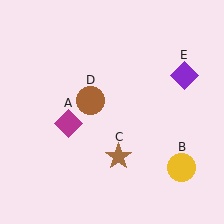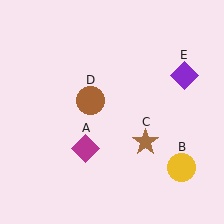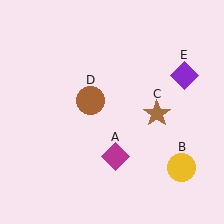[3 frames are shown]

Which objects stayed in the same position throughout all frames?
Yellow circle (object B) and brown circle (object D) and purple diamond (object E) remained stationary.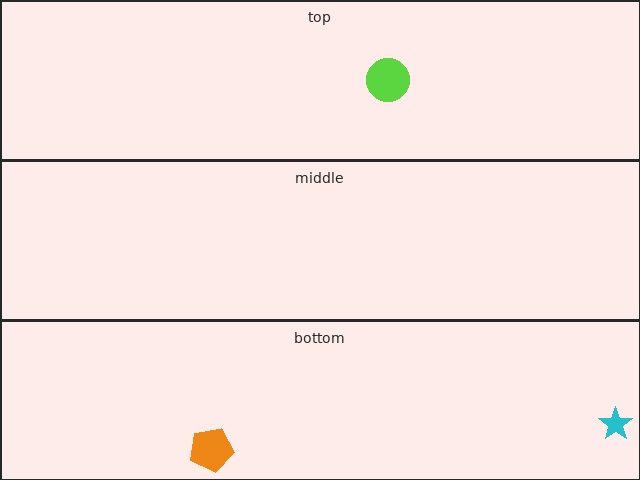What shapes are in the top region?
The lime circle.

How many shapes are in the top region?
1.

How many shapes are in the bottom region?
2.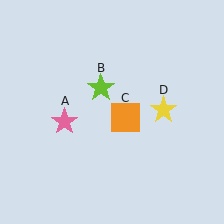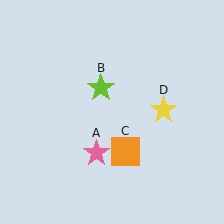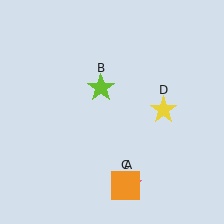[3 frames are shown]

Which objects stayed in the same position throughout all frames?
Lime star (object B) and yellow star (object D) remained stationary.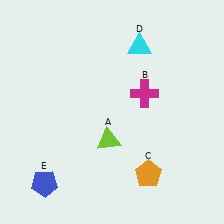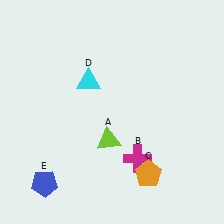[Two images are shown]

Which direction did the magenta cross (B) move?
The magenta cross (B) moved down.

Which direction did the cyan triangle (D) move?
The cyan triangle (D) moved left.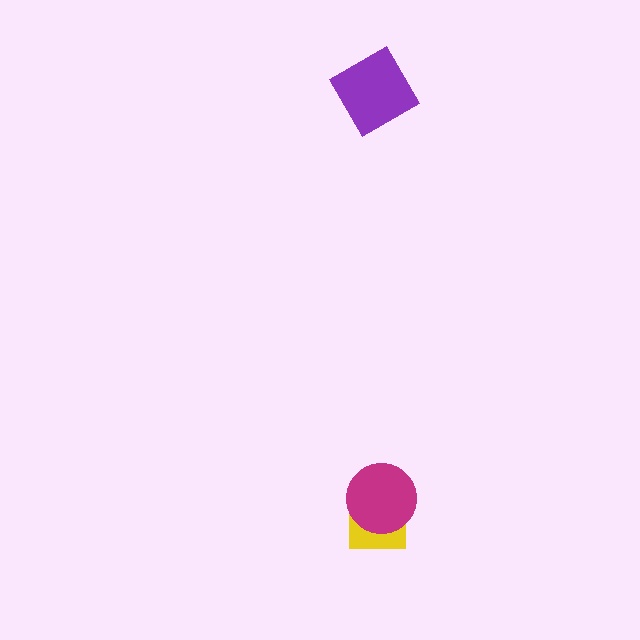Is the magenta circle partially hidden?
No, no other shape covers it.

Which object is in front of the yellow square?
The magenta circle is in front of the yellow square.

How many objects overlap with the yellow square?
1 object overlaps with the yellow square.